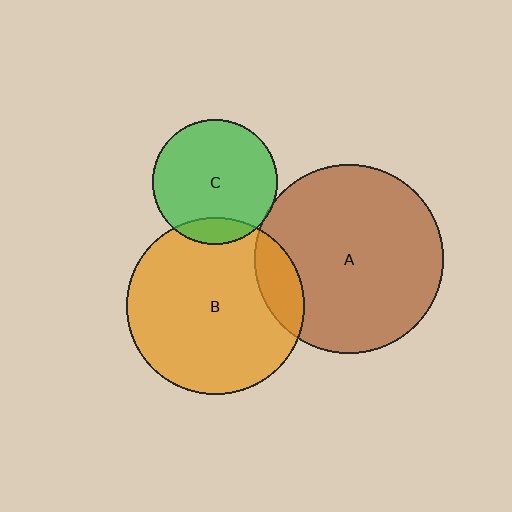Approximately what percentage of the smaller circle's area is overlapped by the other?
Approximately 15%.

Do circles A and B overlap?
Yes.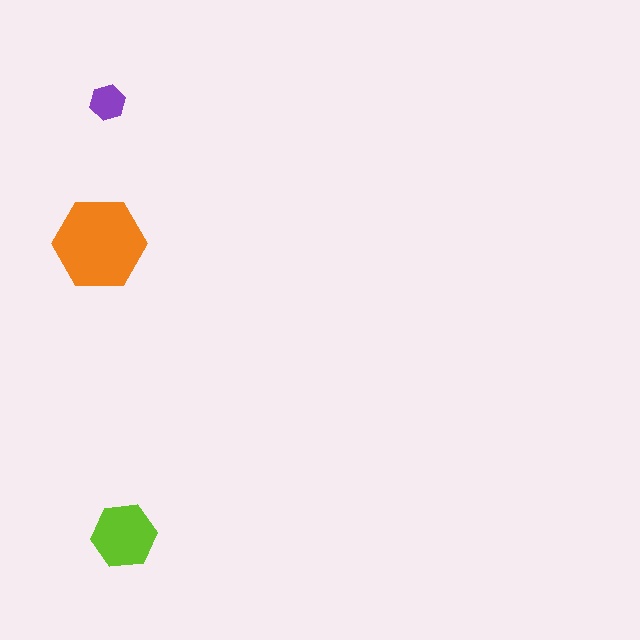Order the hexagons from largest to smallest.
the orange one, the lime one, the purple one.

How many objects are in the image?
There are 3 objects in the image.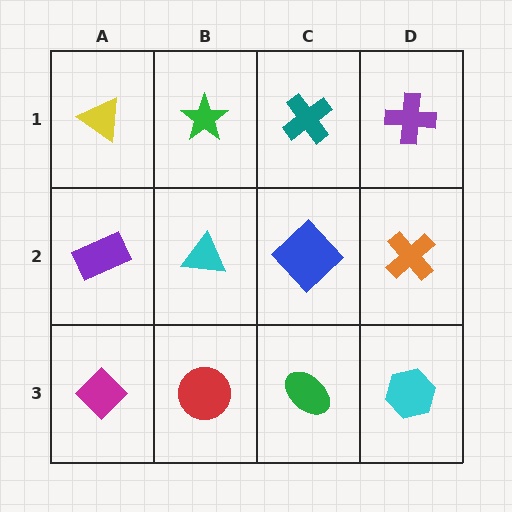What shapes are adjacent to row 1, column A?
A purple rectangle (row 2, column A), a green star (row 1, column B).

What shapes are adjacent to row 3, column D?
An orange cross (row 2, column D), a green ellipse (row 3, column C).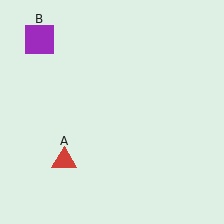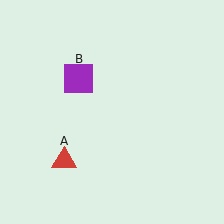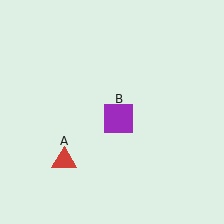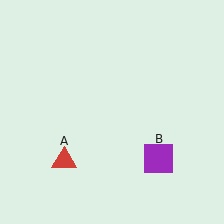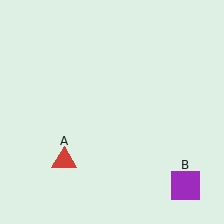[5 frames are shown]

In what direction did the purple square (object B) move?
The purple square (object B) moved down and to the right.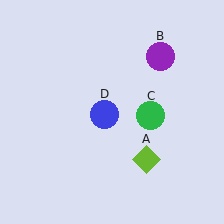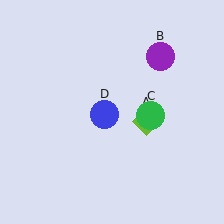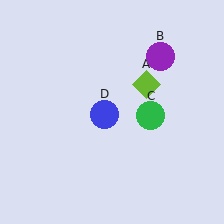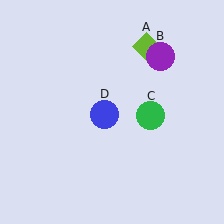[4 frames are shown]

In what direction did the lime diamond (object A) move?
The lime diamond (object A) moved up.